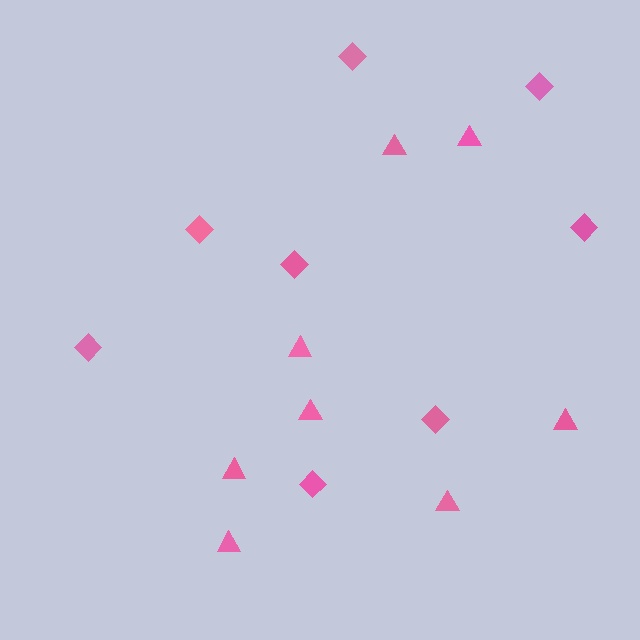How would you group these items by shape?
There are 2 groups: one group of diamonds (8) and one group of triangles (8).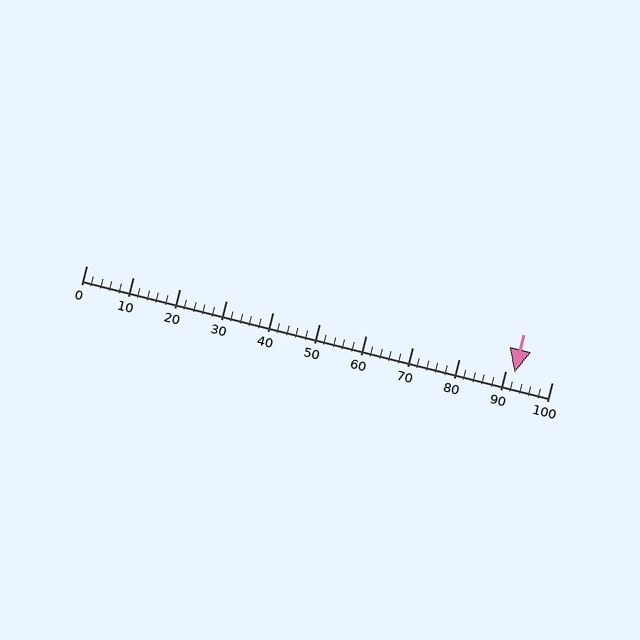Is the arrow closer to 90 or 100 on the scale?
The arrow is closer to 90.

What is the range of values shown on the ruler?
The ruler shows values from 0 to 100.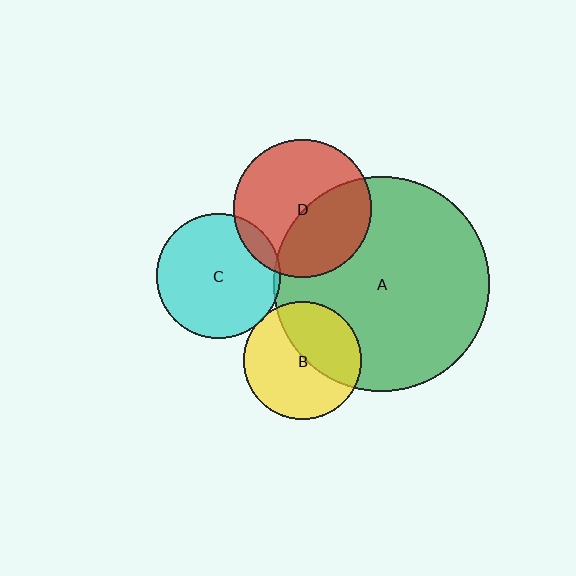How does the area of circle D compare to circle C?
Approximately 1.2 times.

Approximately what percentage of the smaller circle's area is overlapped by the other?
Approximately 5%.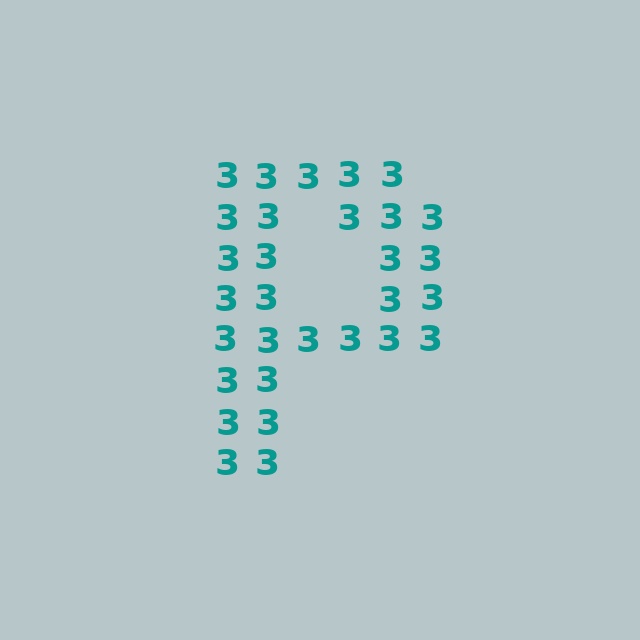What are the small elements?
The small elements are digit 3's.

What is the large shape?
The large shape is the letter P.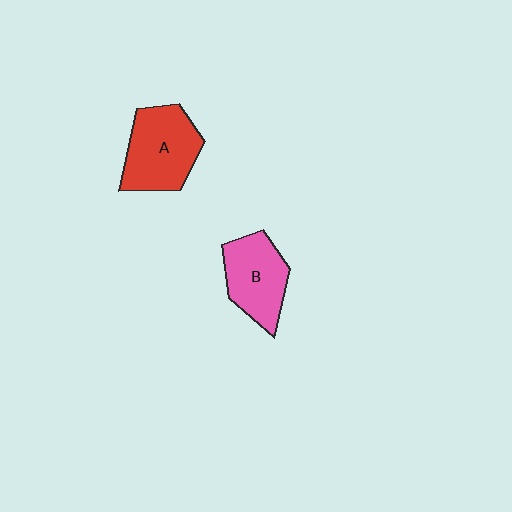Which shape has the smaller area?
Shape B (pink).